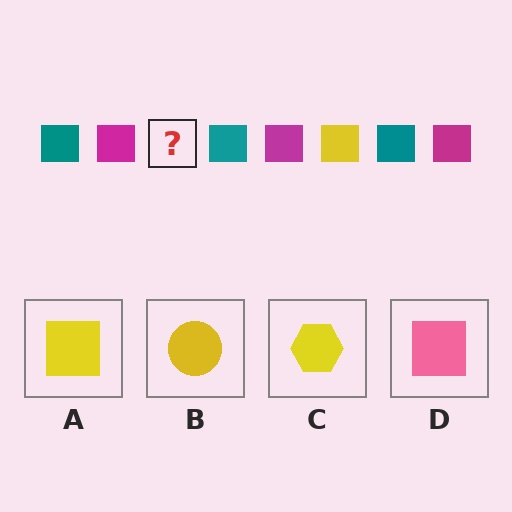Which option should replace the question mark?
Option A.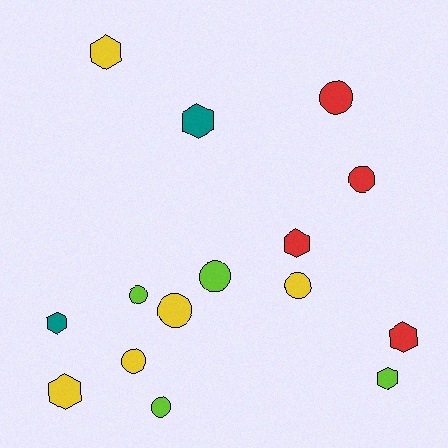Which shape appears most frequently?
Circle, with 8 objects.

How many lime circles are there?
There are 3 lime circles.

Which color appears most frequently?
Yellow, with 5 objects.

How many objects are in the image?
There are 15 objects.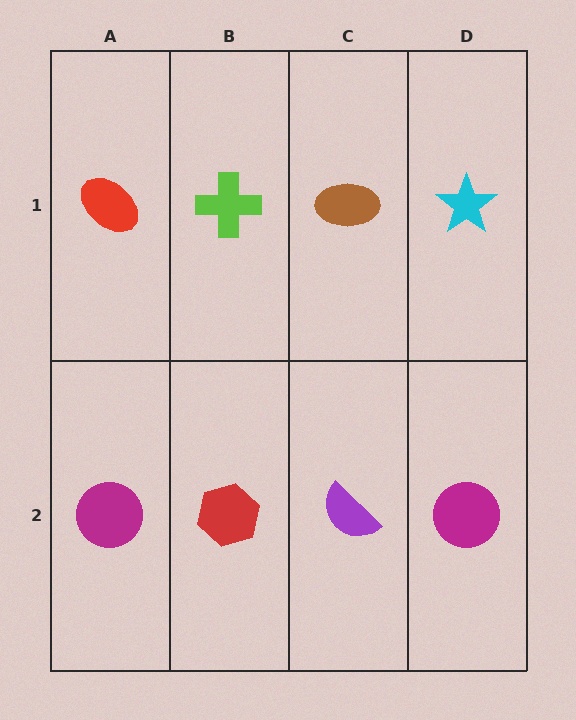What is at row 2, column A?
A magenta circle.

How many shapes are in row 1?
4 shapes.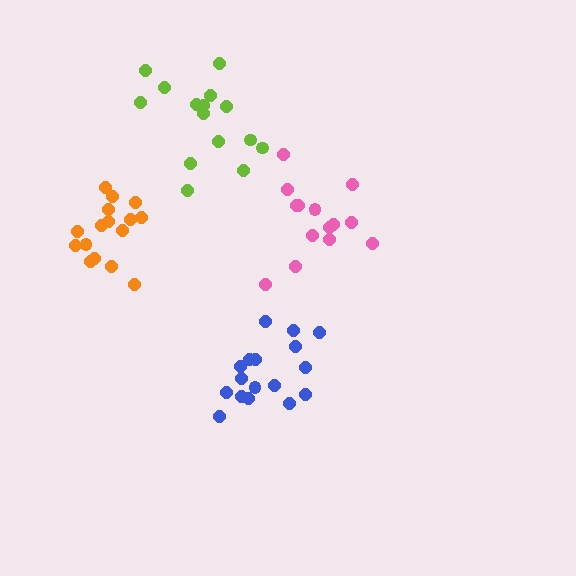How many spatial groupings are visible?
There are 4 spatial groupings.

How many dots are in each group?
Group 1: 14 dots, Group 2: 17 dots, Group 3: 16 dots, Group 4: 15 dots (62 total).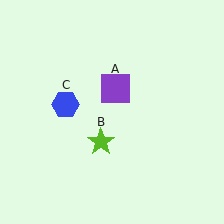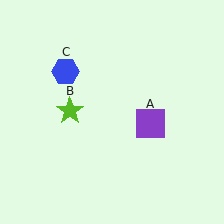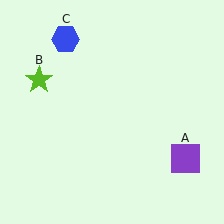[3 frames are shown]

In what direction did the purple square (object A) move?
The purple square (object A) moved down and to the right.